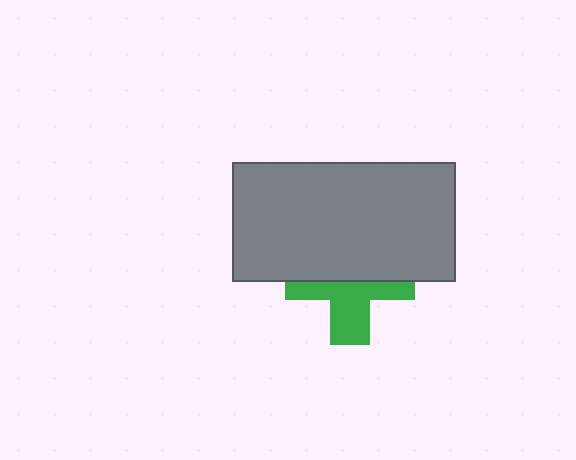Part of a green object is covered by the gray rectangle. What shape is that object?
It is a cross.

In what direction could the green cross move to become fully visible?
The green cross could move down. That would shift it out from behind the gray rectangle entirely.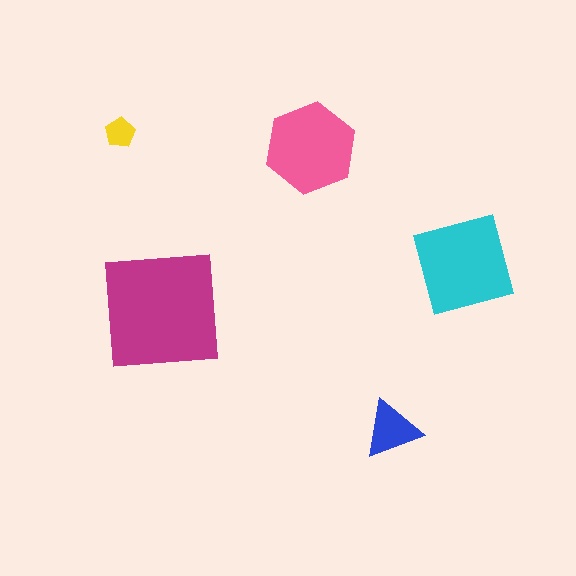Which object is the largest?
The magenta square.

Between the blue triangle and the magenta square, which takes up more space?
The magenta square.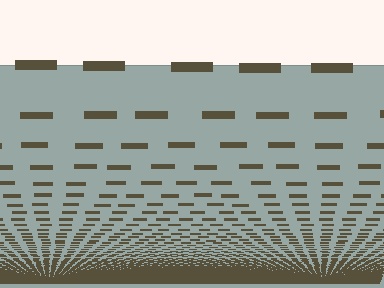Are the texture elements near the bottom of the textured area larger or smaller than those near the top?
Smaller. The gradient is inverted — elements near the bottom are smaller and denser.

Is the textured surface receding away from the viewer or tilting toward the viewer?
The surface appears to tilt toward the viewer. Texture elements get larger and sparser toward the top.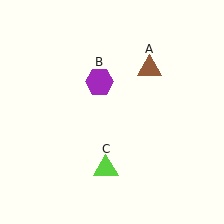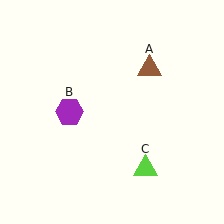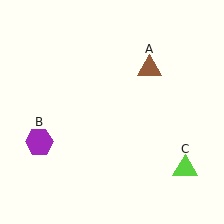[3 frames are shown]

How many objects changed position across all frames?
2 objects changed position: purple hexagon (object B), lime triangle (object C).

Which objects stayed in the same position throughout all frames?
Brown triangle (object A) remained stationary.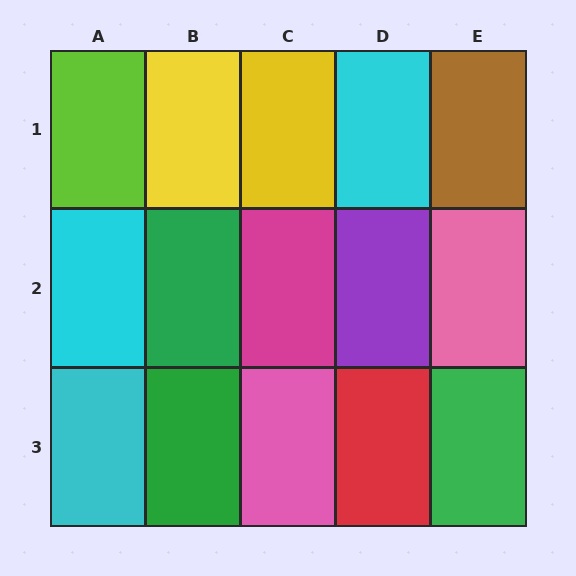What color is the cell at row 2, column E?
Pink.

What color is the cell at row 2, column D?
Purple.